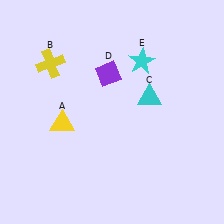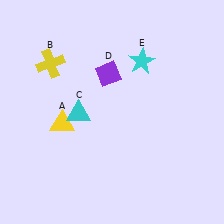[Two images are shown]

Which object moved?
The cyan triangle (C) moved left.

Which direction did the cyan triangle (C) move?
The cyan triangle (C) moved left.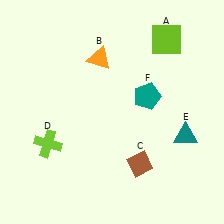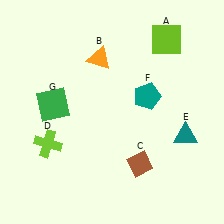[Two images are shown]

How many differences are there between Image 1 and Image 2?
There is 1 difference between the two images.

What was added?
A green square (G) was added in Image 2.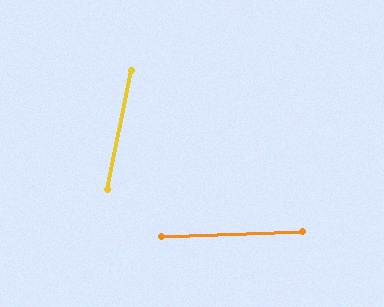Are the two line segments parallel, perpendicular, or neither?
Neither parallel nor perpendicular — they differ by about 77°.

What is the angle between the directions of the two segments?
Approximately 77 degrees.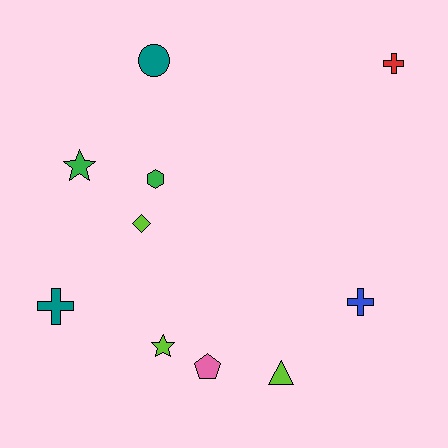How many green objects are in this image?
There are 2 green objects.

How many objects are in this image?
There are 10 objects.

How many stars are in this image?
There are 2 stars.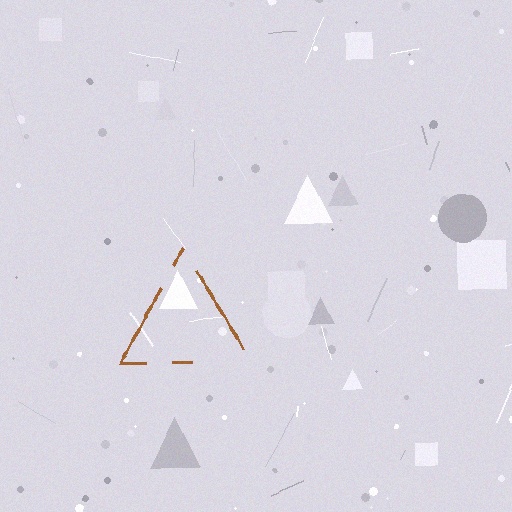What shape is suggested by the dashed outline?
The dashed outline suggests a triangle.